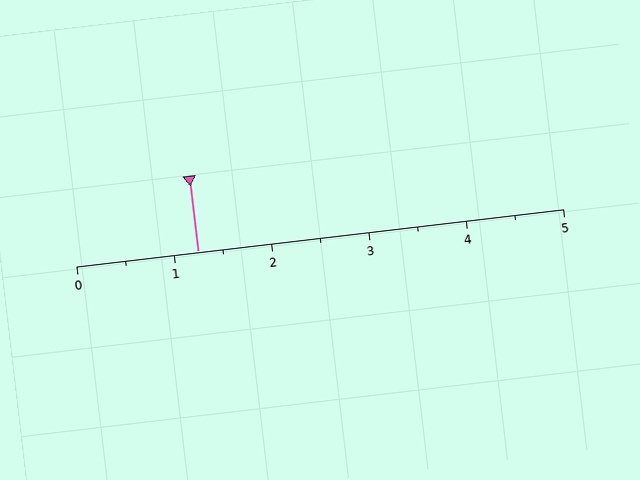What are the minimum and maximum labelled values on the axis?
The axis runs from 0 to 5.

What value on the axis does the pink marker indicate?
The marker indicates approximately 1.2.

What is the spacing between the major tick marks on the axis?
The major ticks are spaced 1 apart.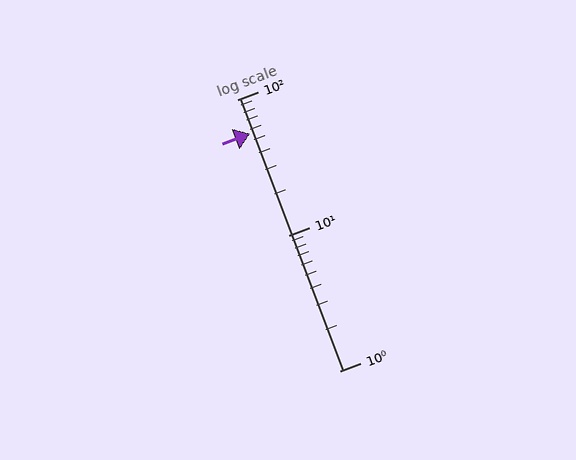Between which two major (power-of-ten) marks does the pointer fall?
The pointer is between 10 and 100.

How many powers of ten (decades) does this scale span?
The scale spans 2 decades, from 1 to 100.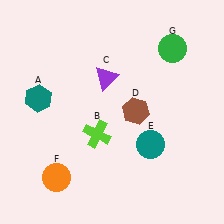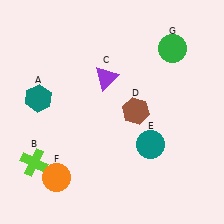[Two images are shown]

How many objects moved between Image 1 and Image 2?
1 object moved between the two images.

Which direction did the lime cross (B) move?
The lime cross (B) moved left.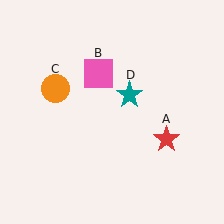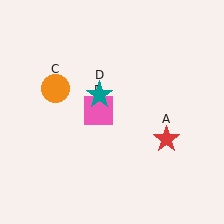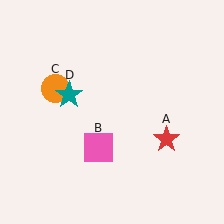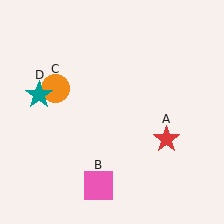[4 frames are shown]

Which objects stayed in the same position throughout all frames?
Red star (object A) and orange circle (object C) remained stationary.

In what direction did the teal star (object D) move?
The teal star (object D) moved left.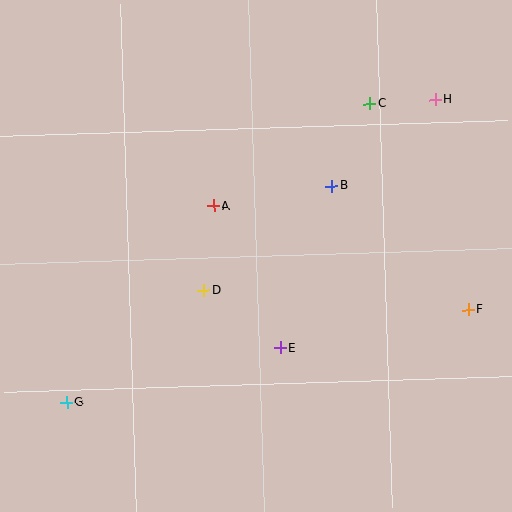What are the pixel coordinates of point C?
Point C is at (370, 103).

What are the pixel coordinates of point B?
Point B is at (331, 186).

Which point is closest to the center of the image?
Point D at (204, 290) is closest to the center.